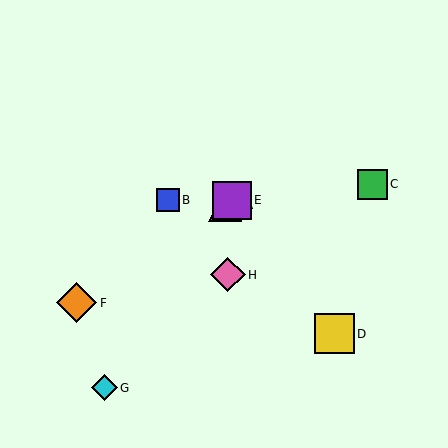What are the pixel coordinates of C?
Object C is at (373, 184).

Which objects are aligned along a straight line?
Objects A, E, F are aligned along a straight line.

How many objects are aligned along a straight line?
3 objects (A, E, F) are aligned along a straight line.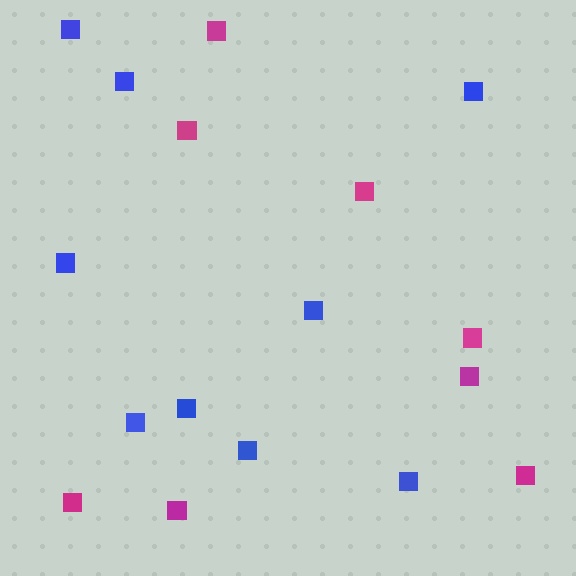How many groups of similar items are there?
There are 2 groups: one group of magenta squares (8) and one group of blue squares (9).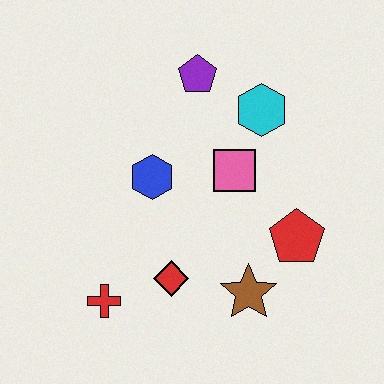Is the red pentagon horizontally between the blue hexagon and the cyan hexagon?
No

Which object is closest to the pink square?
The cyan hexagon is closest to the pink square.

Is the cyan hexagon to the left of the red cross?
No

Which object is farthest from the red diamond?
The purple pentagon is farthest from the red diamond.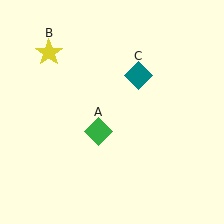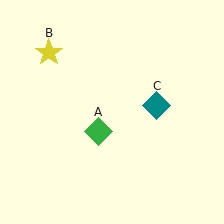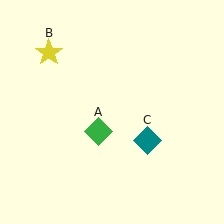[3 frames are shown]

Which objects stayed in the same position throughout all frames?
Green diamond (object A) and yellow star (object B) remained stationary.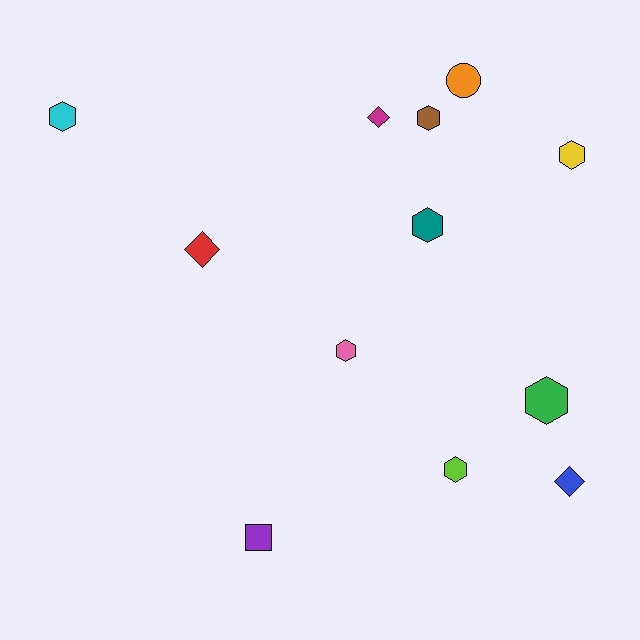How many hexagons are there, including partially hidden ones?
There are 7 hexagons.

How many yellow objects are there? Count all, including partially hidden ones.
There is 1 yellow object.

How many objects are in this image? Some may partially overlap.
There are 12 objects.